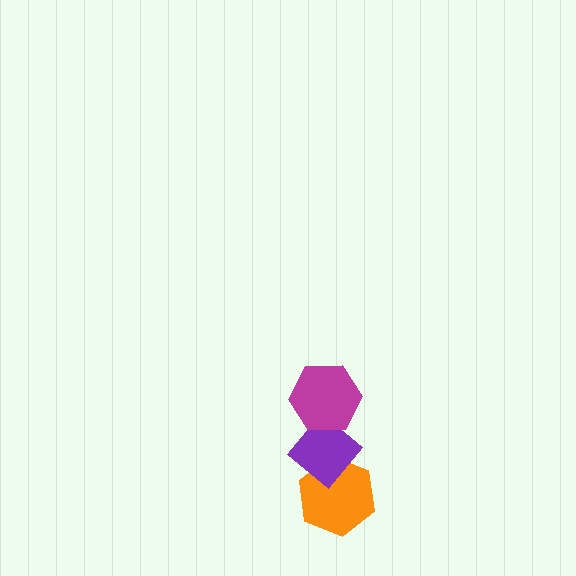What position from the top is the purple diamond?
The purple diamond is 2nd from the top.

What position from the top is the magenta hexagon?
The magenta hexagon is 1st from the top.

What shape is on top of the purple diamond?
The magenta hexagon is on top of the purple diamond.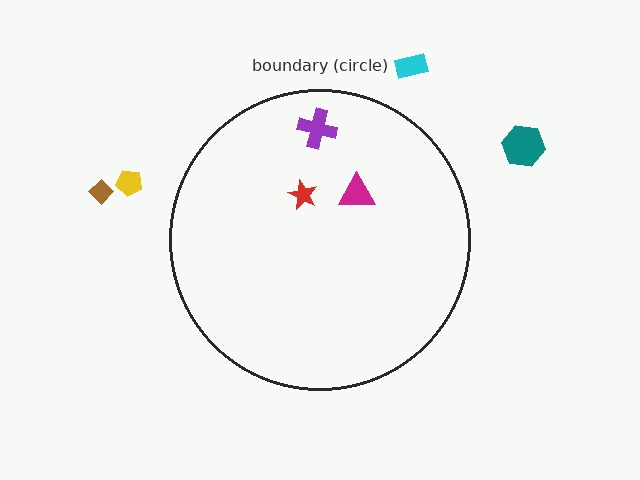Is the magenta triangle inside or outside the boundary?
Inside.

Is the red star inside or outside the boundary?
Inside.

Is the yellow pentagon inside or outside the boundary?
Outside.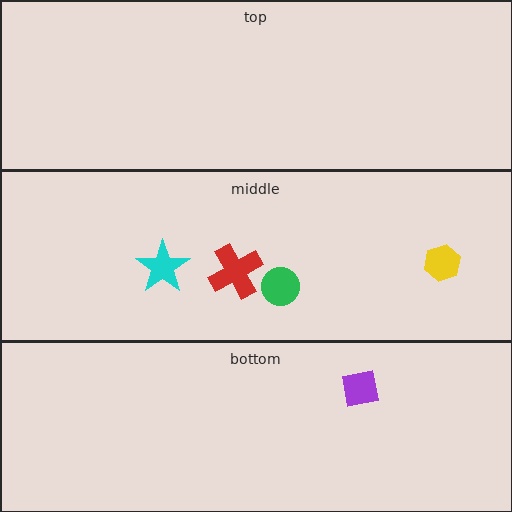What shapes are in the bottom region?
The purple square.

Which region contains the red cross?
The middle region.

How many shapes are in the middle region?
4.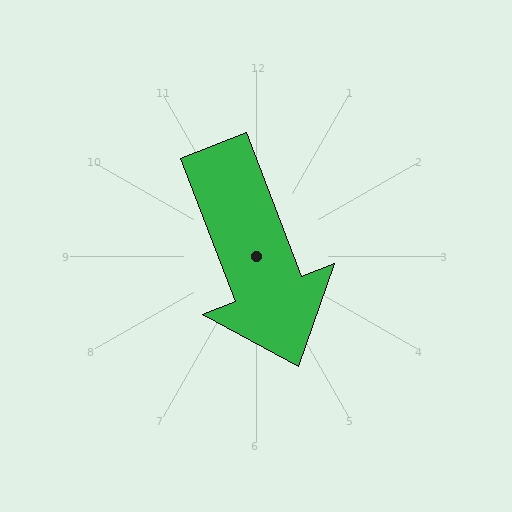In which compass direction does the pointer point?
South.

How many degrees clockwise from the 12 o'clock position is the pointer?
Approximately 159 degrees.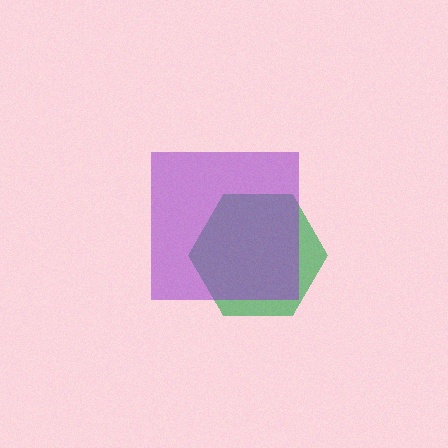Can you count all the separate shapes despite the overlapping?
Yes, there are 2 separate shapes.